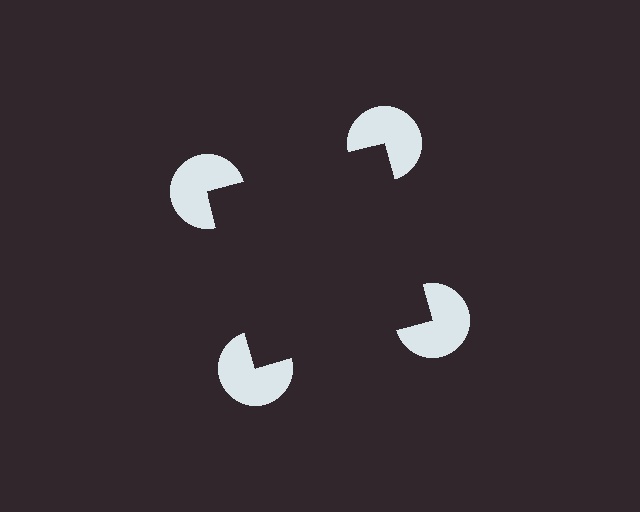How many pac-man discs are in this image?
There are 4 — one at each vertex of the illusory square.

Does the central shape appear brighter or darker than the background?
It typically appears slightly darker than the background, even though no actual brightness change is drawn.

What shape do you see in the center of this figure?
An illusory square — its edges are inferred from the aligned wedge cuts in the pac-man discs, not physically drawn.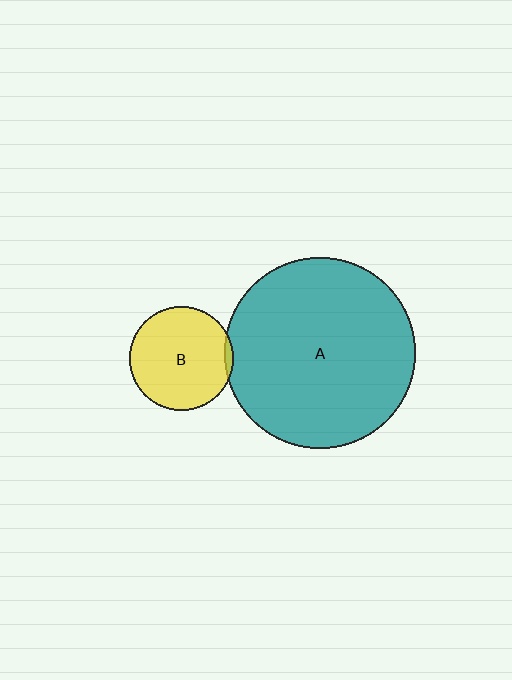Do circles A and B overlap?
Yes.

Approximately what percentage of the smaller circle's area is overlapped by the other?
Approximately 5%.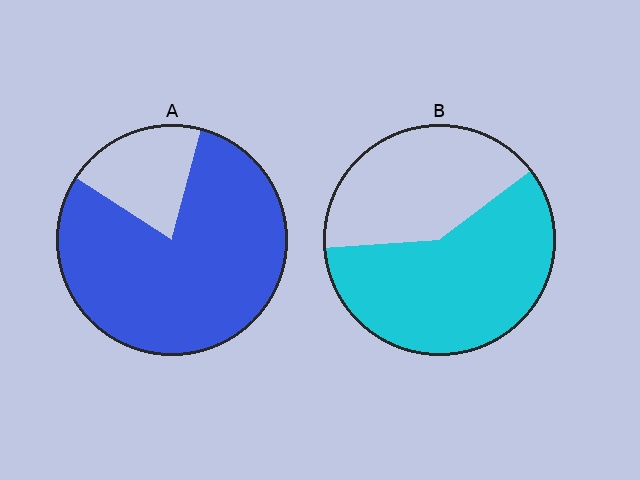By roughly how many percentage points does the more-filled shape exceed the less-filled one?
By roughly 20 percentage points (A over B).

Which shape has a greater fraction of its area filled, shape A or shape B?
Shape A.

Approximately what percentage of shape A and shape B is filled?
A is approximately 80% and B is approximately 60%.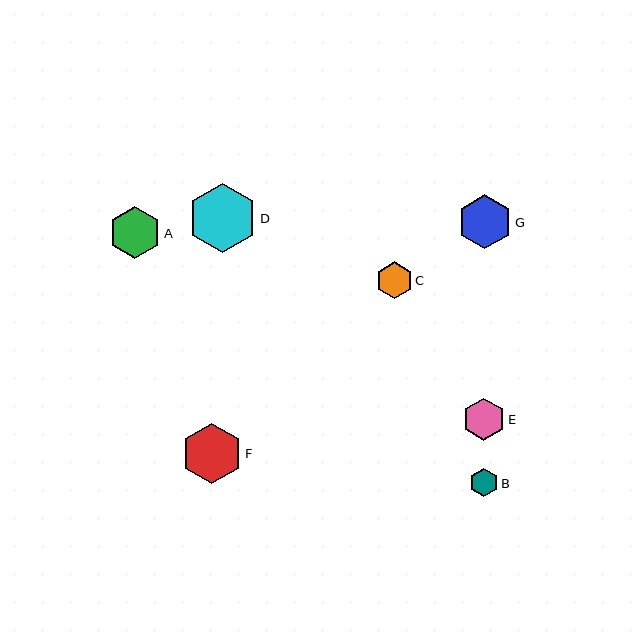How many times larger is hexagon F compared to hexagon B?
Hexagon F is approximately 2.1 times the size of hexagon B.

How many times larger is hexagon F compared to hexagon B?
Hexagon F is approximately 2.1 times the size of hexagon B.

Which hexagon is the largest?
Hexagon D is the largest with a size of approximately 69 pixels.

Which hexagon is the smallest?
Hexagon B is the smallest with a size of approximately 28 pixels.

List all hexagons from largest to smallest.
From largest to smallest: D, F, G, A, E, C, B.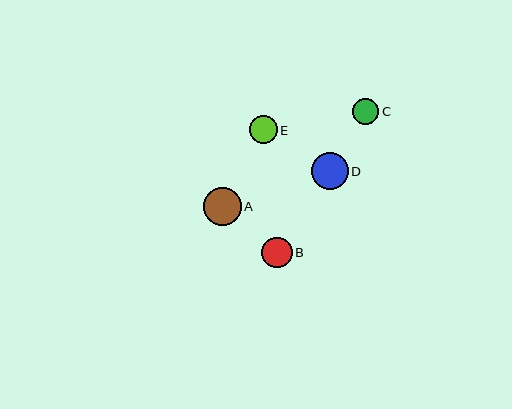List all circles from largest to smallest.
From largest to smallest: A, D, B, E, C.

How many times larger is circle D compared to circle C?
Circle D is approximately 1.4 times the size of circle C.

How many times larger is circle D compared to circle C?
Circle D is approximately 1.4 times the size of circle C.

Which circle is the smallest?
Circle C is the smallest with a size of approximately 26 pixels.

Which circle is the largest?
Circle A is the largest with a size of approximately 38 pixels.